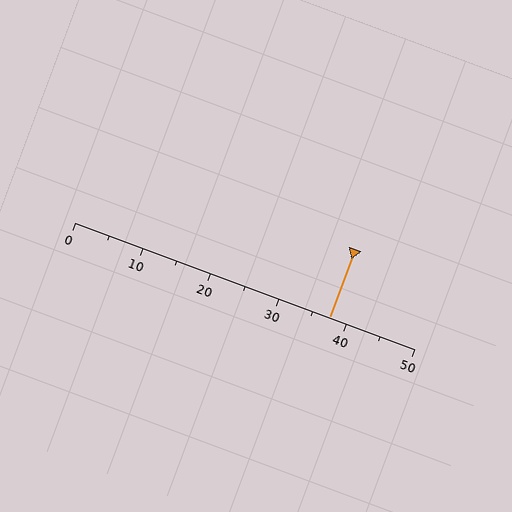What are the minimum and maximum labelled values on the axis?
The axis runs from 0 to 50.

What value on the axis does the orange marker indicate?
The marker indicates approximately 37.5.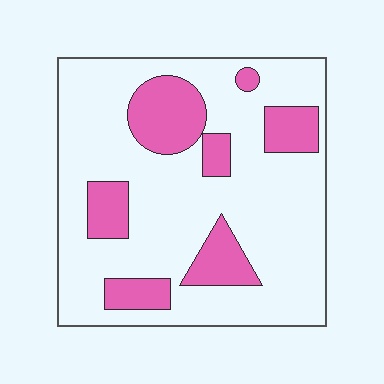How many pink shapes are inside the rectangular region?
7.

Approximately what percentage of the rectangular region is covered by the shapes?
Approximately 25%.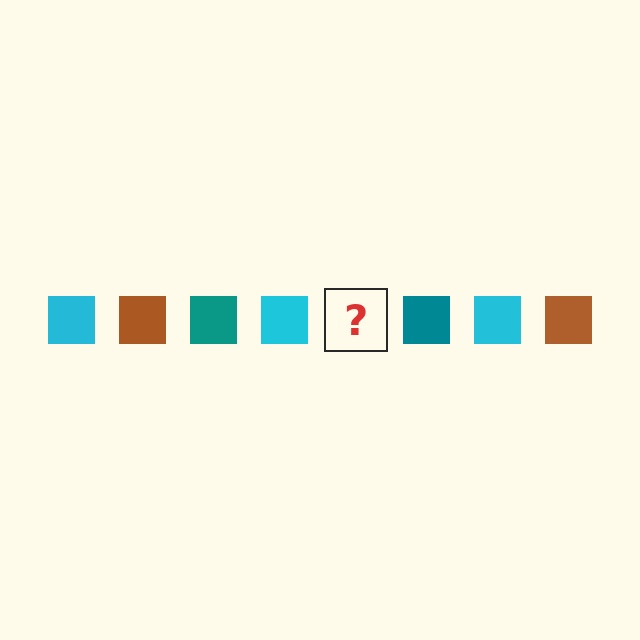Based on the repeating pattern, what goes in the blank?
The blank should be a brown square.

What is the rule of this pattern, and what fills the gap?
The rule is that the pattern cycles through cyan, brown, teal squares. The gap should be filled with a brown square.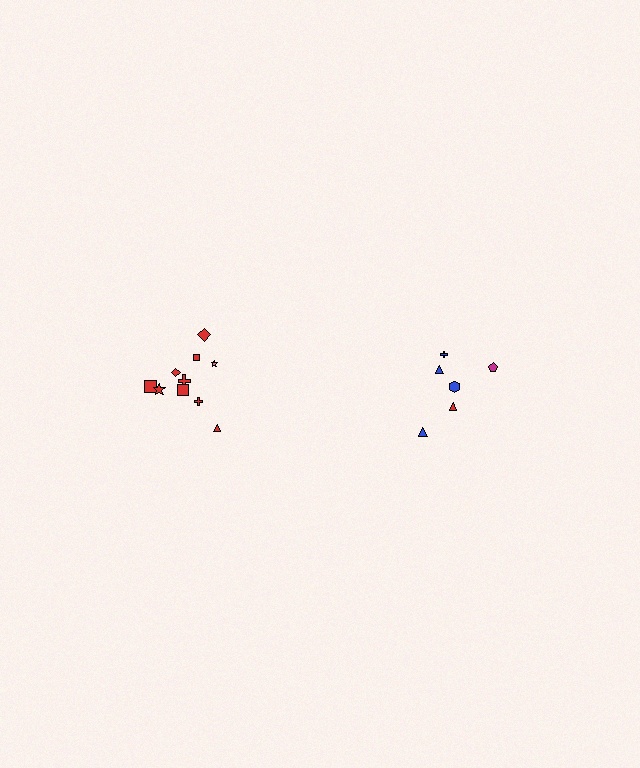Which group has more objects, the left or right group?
The left group.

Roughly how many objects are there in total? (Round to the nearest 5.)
Roughly 15 objects in total.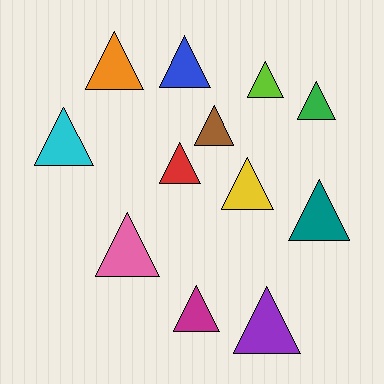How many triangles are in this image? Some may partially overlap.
There are 12 triangles.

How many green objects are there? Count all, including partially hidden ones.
There is 1 green object.